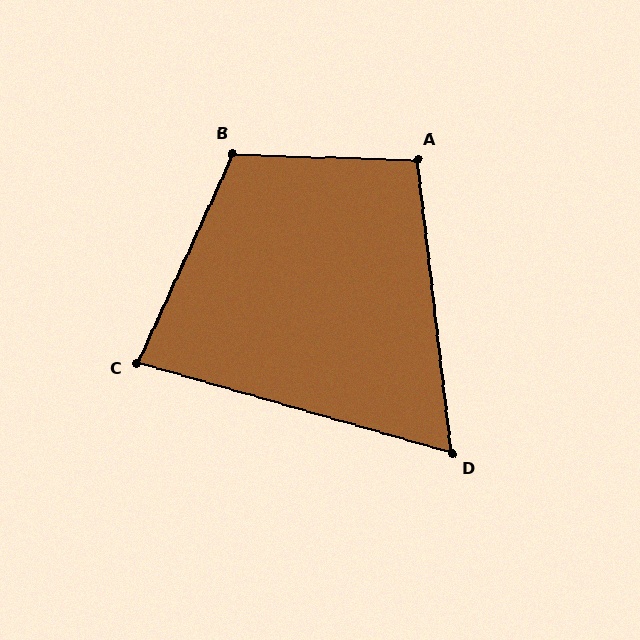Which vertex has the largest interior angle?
B, at approximately 113 degrees.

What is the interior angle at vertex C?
Approximately 82 degrees (acute).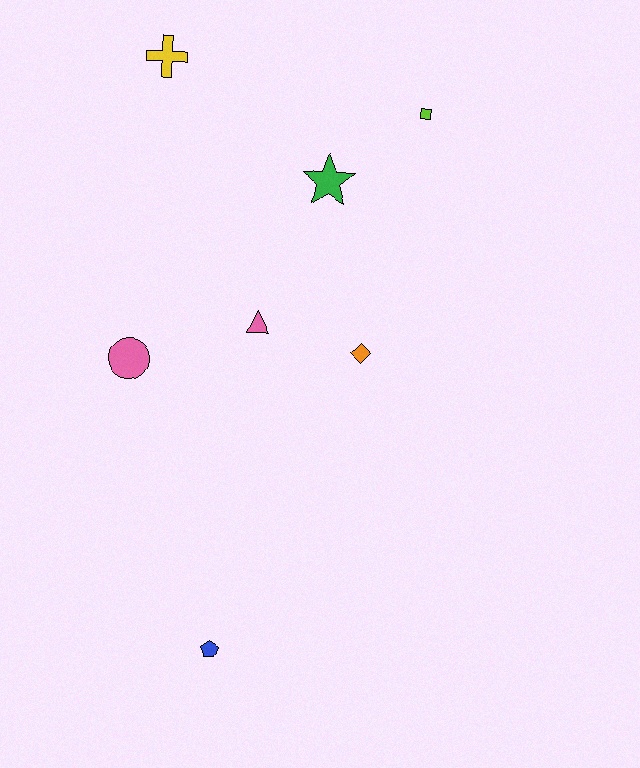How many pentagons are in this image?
There is 1 pentagon.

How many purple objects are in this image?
There are no purple objects.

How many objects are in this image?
There are 7 objects.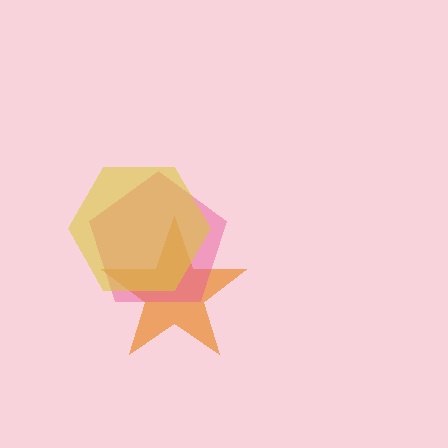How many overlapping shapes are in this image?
There are 3 overlapping shapes in the image.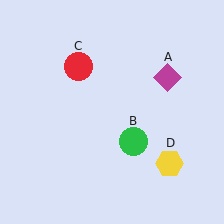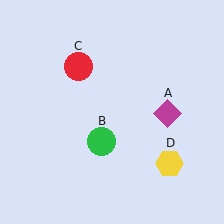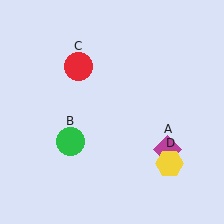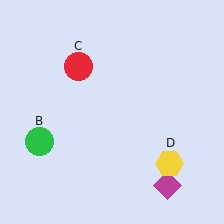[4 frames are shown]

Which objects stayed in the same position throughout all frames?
Red circle (object C) and yellow hexagon (object D) remained stationary.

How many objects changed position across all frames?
2 objects changed position: magenta diamond (object A), green circle (object B).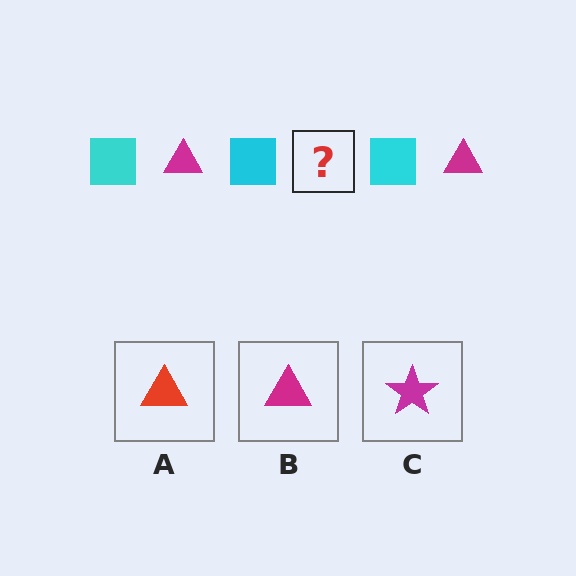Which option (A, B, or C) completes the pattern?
B.